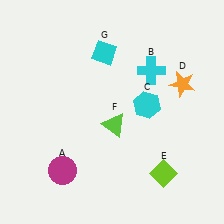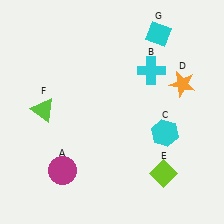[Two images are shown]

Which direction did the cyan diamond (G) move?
The cyan diamond (G) moved right.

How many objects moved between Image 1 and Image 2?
3 objects moved between the two images.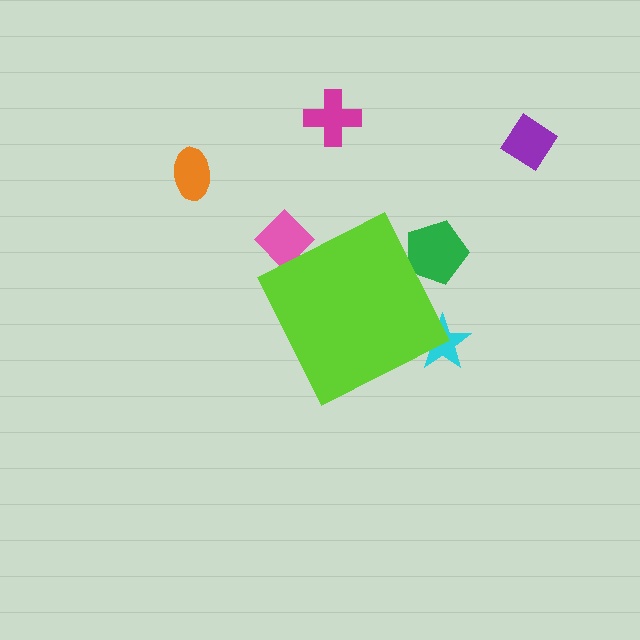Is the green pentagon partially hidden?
Yes, the green pentagon is partially hidden behind the lime diamond.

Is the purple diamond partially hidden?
No, the purple diamond is fully visible.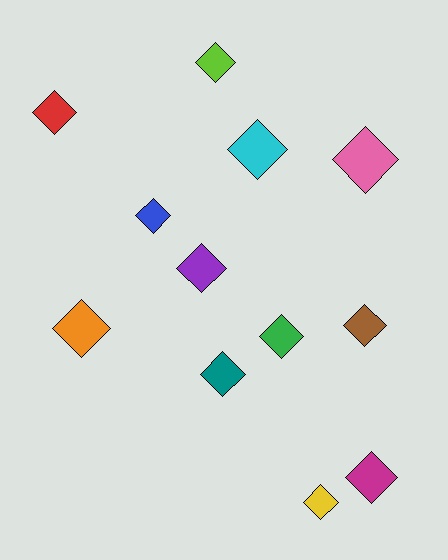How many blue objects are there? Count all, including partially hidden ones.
There is 1 blue object.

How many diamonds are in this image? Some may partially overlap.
There are 12 diamonds.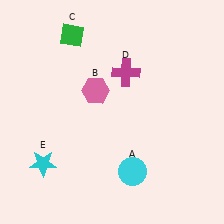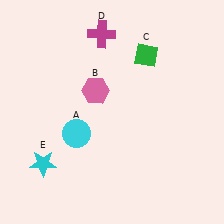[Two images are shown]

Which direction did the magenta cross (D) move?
The magenta cross (D) moved up.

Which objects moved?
The objects that moved are: the cyan circle (A), the green diamond (C), the magenta cross (D).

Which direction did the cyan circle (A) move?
The cyan circle (A) moved left.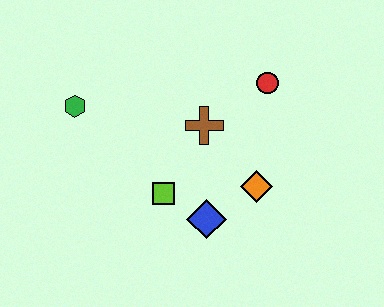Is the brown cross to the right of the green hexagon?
Yes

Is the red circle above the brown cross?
Yes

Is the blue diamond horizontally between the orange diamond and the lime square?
Yes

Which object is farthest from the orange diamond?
The green hexagon is farthest from the orange diamond.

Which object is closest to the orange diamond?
The blue diamond is closest to the orange diamond.